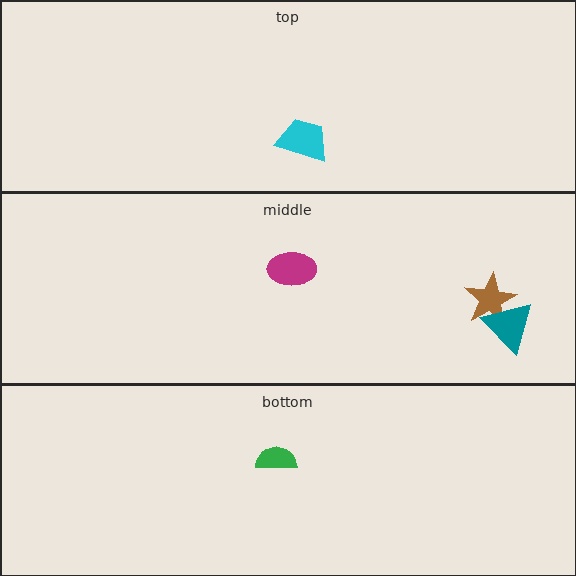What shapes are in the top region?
The cyan trapezoid.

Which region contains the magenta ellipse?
The middle region.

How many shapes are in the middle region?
3.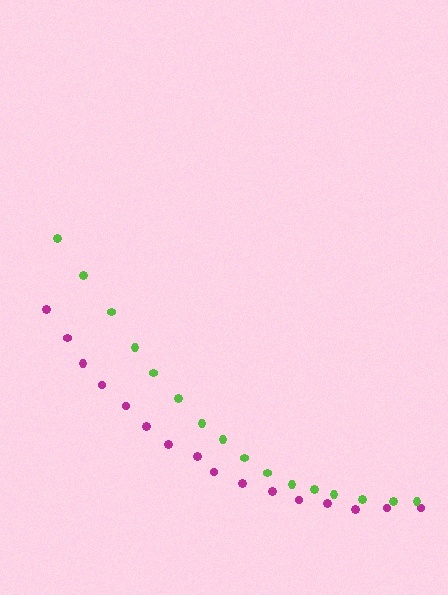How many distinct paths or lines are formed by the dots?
There are 2 distinct paths.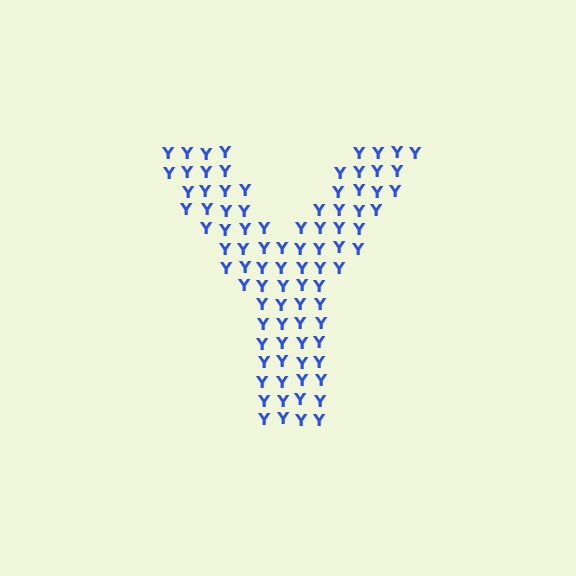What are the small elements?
The small elements are letter Y's.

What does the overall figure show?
The overall figure shows the letter Y.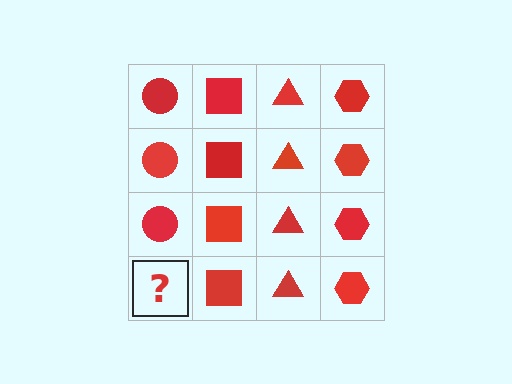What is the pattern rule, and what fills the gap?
The rule is that each column has a consistent shape. The gap should be filled with a red circle.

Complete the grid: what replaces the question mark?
The question mark should be replaced with a red circle.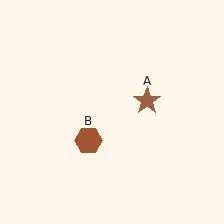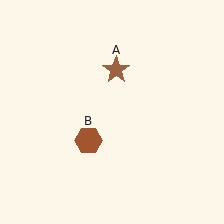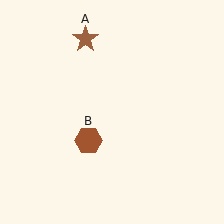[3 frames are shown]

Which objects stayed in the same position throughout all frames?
Brown hexagon (object B) remained stationary.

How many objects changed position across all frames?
1 object changed position: brown star (object A).